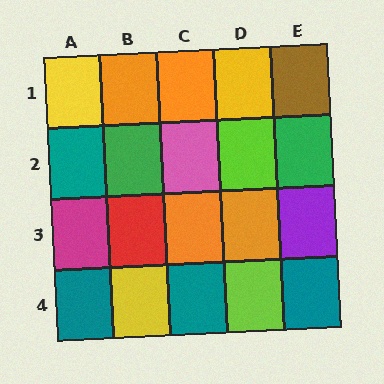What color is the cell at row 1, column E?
Brown.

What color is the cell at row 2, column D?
Lime.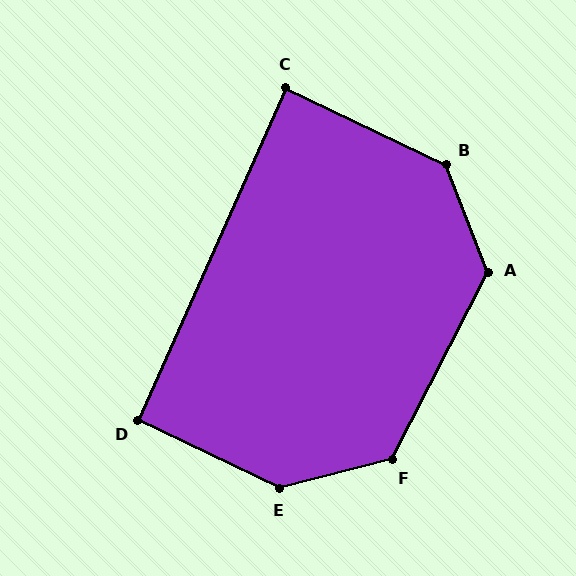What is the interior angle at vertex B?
Approximately 137 degrees (obtuse).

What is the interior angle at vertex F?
Approximately 132 degrees (obtuse).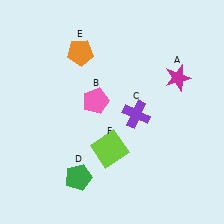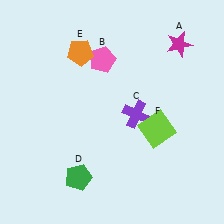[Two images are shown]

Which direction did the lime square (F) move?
The lime square (F) moved right.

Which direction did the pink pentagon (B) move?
The pink pentagon (B) moved up.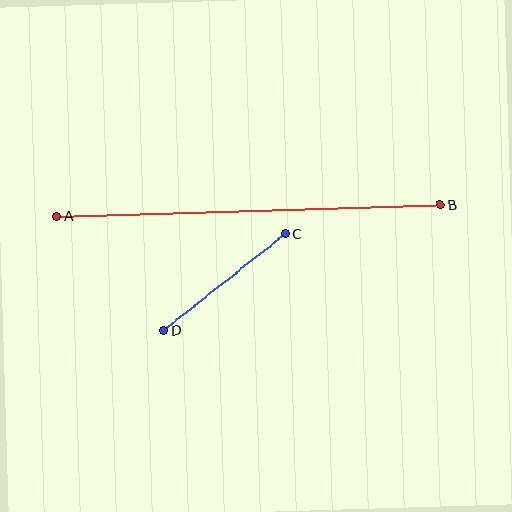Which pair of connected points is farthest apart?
Points A and B are farthest apart.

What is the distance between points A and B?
The distance is approximately 384 pixels.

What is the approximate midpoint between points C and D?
The midpoint is at approximately (225, 282) pixels.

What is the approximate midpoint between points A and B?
The midpoint is at approximately (248, 211) pixels.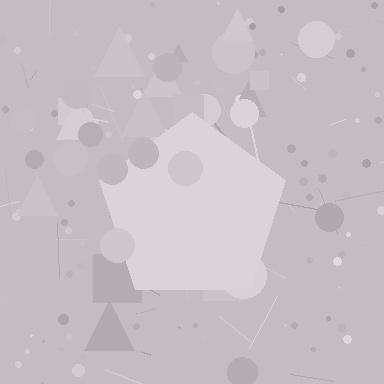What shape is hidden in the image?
A pentagon is hidden in the image.